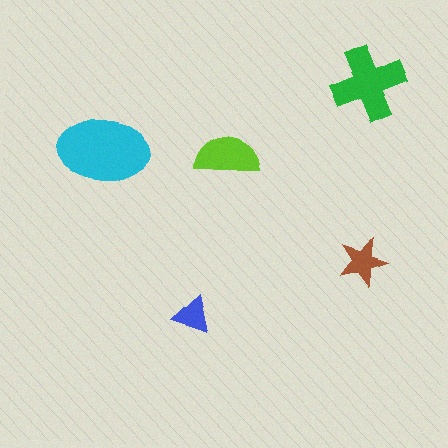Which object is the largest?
The cyan ellipse.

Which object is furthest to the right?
The brown star is rightmost.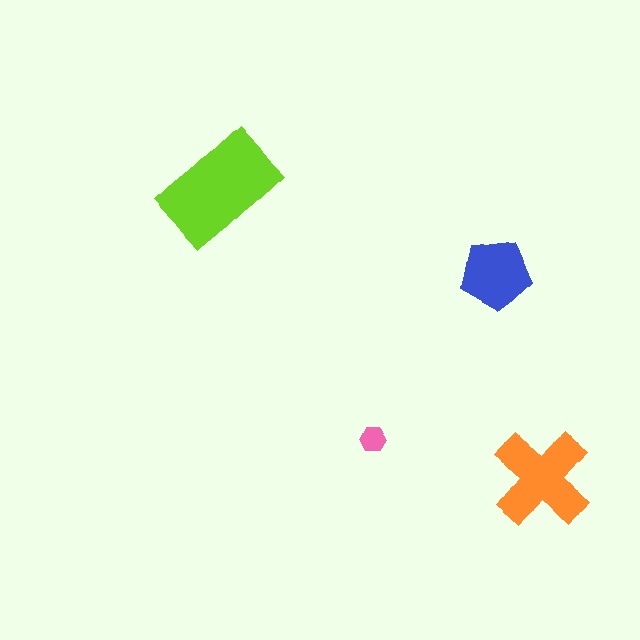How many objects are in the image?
There are 4 objects in the image.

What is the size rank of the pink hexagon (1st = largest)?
4th.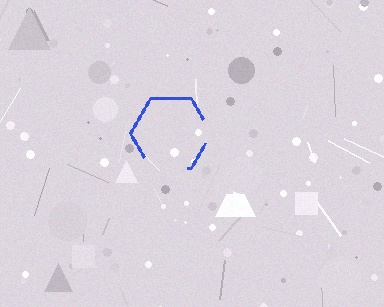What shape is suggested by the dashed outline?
The dashed outline suggests a hexagon.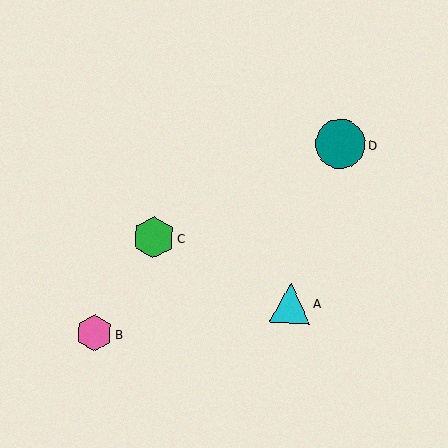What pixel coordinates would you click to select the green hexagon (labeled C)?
Click at (153, 237) to select the green hexagon C.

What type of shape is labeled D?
Shape D is a teal circle.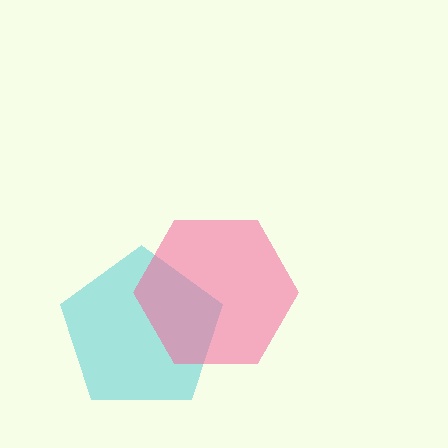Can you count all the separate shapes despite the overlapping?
Yes, there are 2 separate shapes.